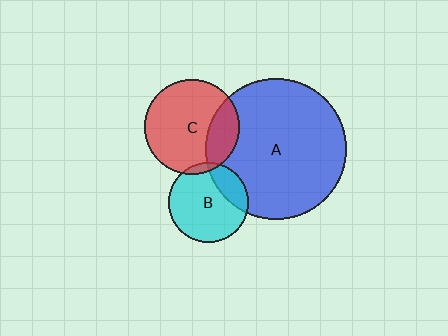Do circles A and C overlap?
Yes.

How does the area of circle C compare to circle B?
Approximately 1.4 times.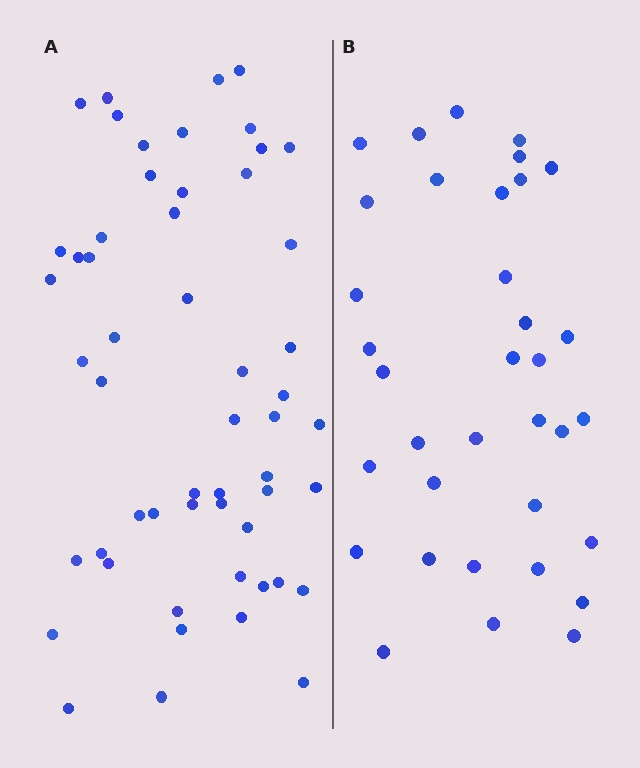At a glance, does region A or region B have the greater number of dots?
Region A (the left region) has more dots.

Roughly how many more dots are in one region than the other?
Region A has approximately 20 more dots than region B.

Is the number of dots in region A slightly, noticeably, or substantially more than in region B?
Region A has substantially more. The ratio is roughly 1.5 to 1.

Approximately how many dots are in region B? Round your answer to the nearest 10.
About 40 dots. (The exact count is 35, which rounds to 40.)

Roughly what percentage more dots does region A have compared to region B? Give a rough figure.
About 55% more.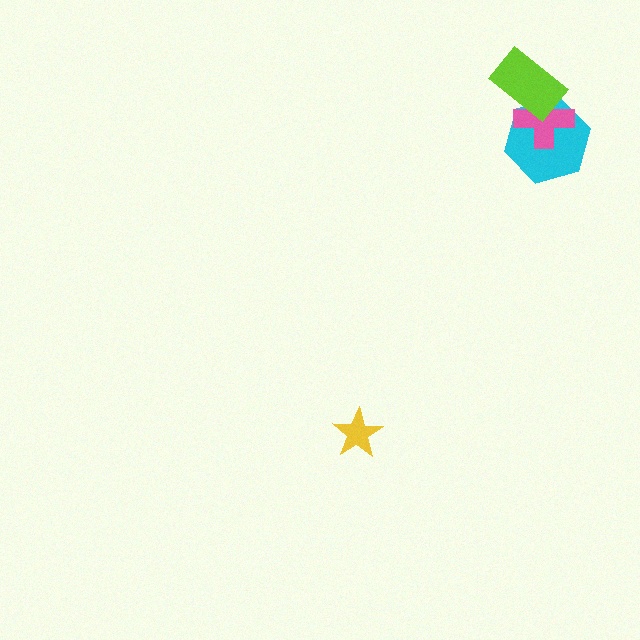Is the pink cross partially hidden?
Yes, it is partially covered by another shape.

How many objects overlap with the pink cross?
2 objects overlap with the pink cross.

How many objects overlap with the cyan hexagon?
2 objects overlap with the cyan hexagon.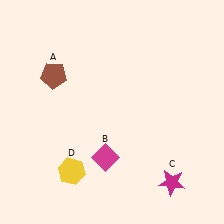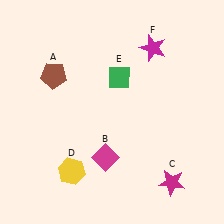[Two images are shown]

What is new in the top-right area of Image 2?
A green diamond (E) was added in the top-right area of Image 2.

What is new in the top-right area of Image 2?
A magenta star (F) was added in the top-right area of Image 2.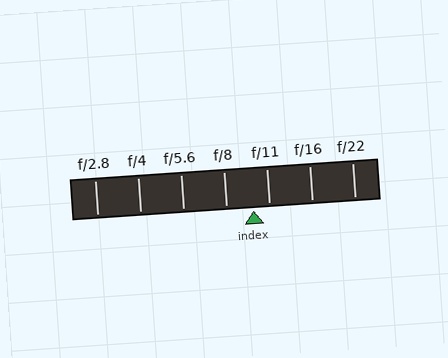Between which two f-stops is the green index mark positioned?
The index mark is between f/8 and f/11.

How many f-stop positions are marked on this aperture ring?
There are 7 f-stop positions marked.